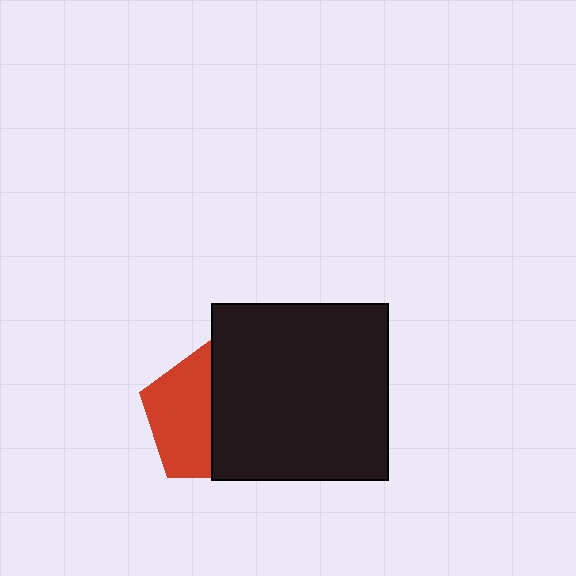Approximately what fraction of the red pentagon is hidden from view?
Roughly 50% of the red pentagon is hidden behind the black square.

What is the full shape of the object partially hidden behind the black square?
The partially hidden object is a red pentagon.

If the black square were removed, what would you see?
You would see the complete red pentagon.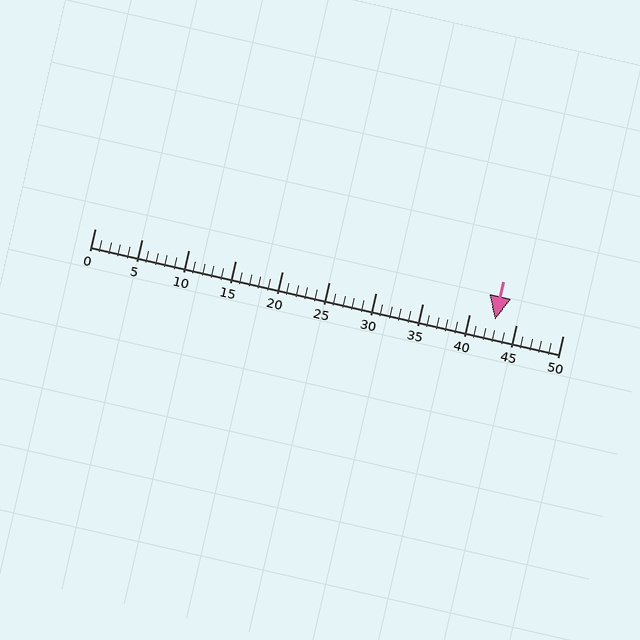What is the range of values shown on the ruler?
The ruler shows values from 0 to 50.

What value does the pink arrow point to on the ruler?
The pink arrow points to approximately 43.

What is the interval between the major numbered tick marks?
The major tick marks are spaced 5 units apart.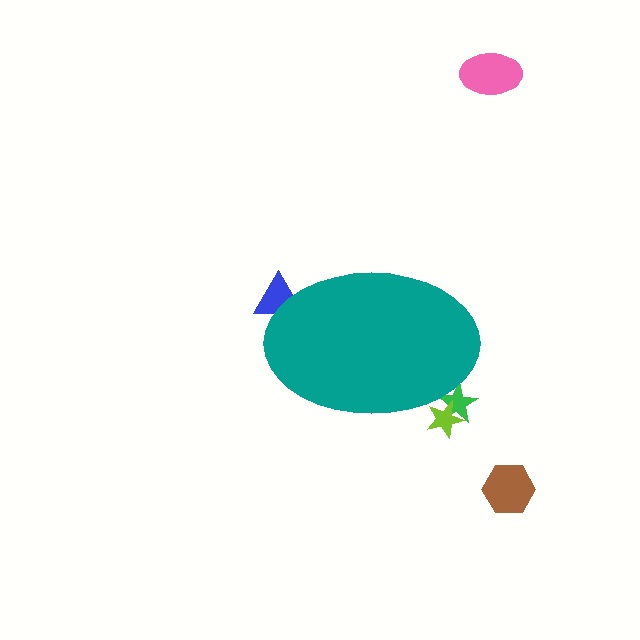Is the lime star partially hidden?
Yes, the lime star is partially hidden behind the teal ellipse.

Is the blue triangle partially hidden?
Yes, the blue triangle is partially hidden behind the teal ellipse.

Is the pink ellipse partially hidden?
No, the pink ellipse is fully visible.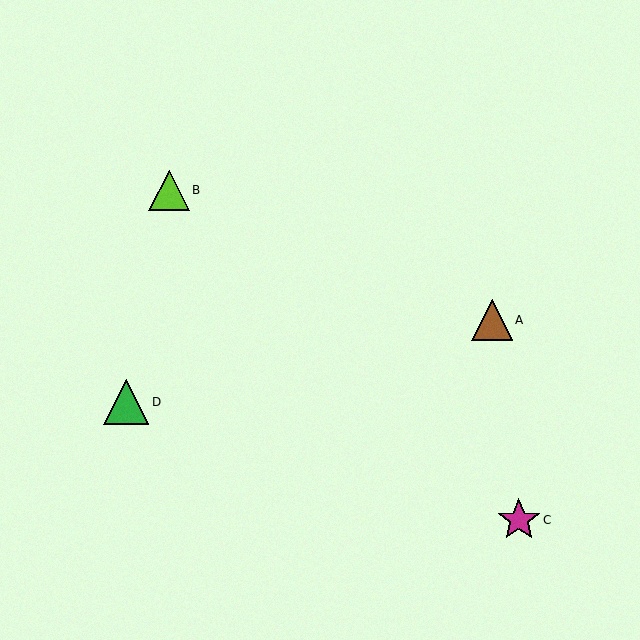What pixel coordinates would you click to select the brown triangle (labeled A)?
Click at (492, 320) to select the brown triangle A.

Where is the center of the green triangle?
The center of the green triangle is at (126, 402).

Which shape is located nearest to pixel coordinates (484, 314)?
The brown triangle (labeled A) at (492, 320) is nearest to that location.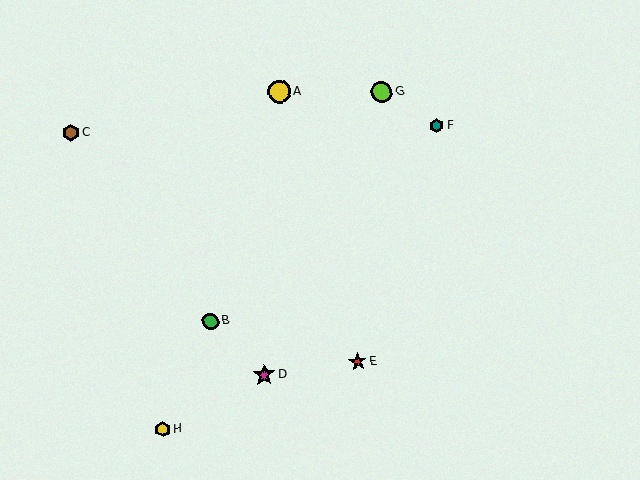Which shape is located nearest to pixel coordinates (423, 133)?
The teal hexagon (labeled F) at (437, 125) is nearest to that location.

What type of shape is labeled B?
Shape B is a green circle.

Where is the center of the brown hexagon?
The center of the brown hexagon is at (71, 133).